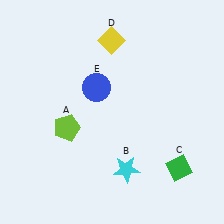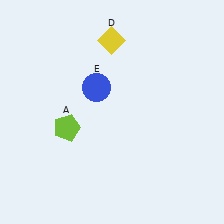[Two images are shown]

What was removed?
The cyan star (B), the green diamond (C) were removed in Image 2.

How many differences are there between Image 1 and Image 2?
There are 2 differences between the two images.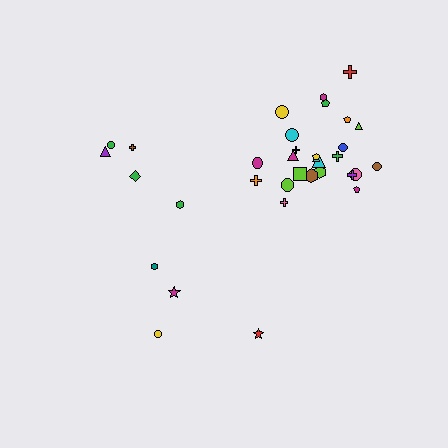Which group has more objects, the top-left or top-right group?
The top-right group.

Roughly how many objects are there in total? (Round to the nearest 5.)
Roughly 35 objects in total.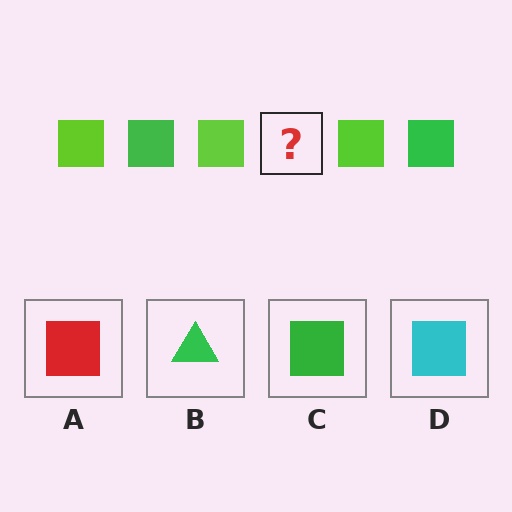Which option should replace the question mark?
Option C.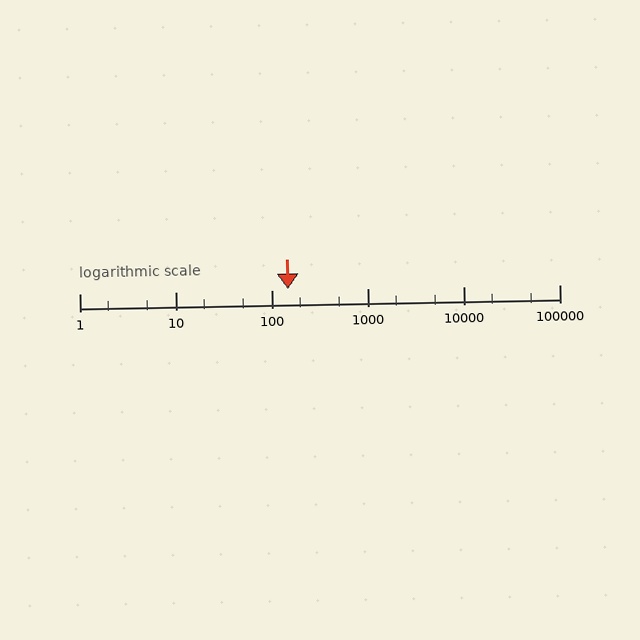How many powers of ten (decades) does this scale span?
The scale spans 5 decades, from 1 to 100000.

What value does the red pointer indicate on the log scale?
The pointer indicates approximately 150.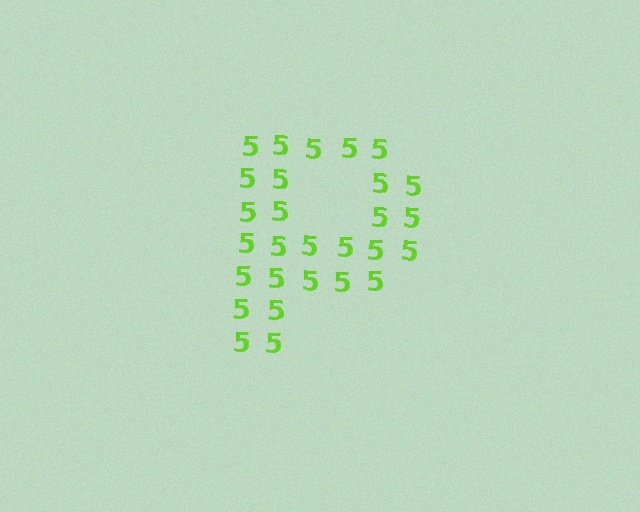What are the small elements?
The small elements are digit 5's.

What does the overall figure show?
The overall figure shows the letter P.